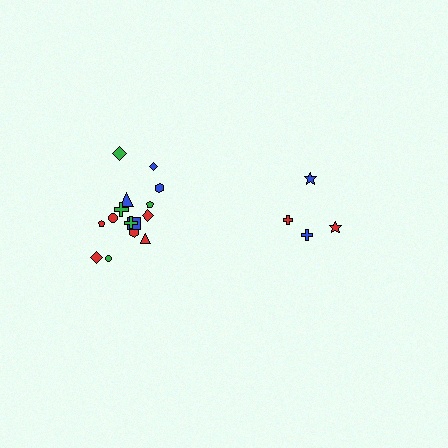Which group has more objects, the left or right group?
The left group.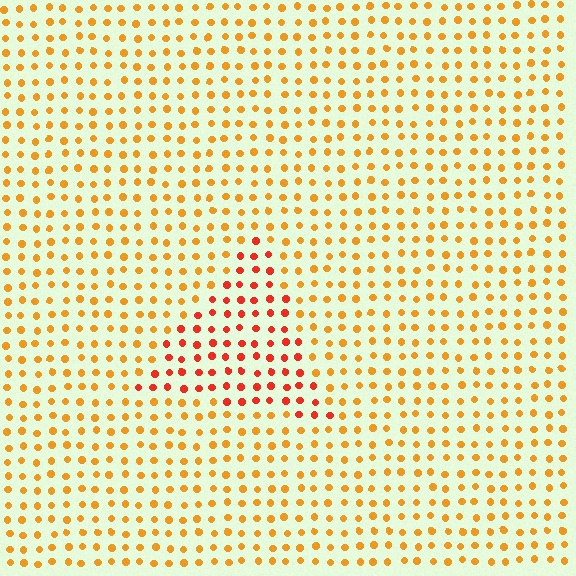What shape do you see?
I see a triangle.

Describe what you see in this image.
The image is filled with small orange elements in a uniform arrangement. A triangle-shaped region is visible where the elements are tinted to a slightly different hue, forming a subtle color boundary.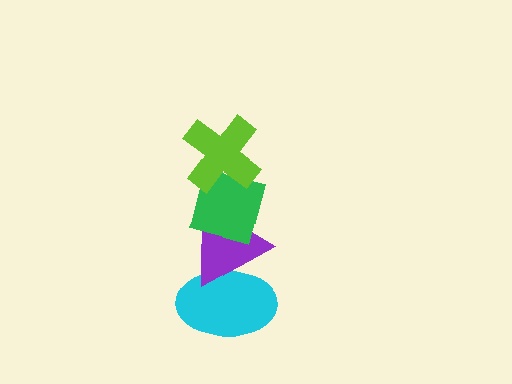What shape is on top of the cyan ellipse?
The purple triangle is on top of the cyan ellipse.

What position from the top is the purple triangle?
The purple triangle is 3rd from the top.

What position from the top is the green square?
The green square is 2nd from the top.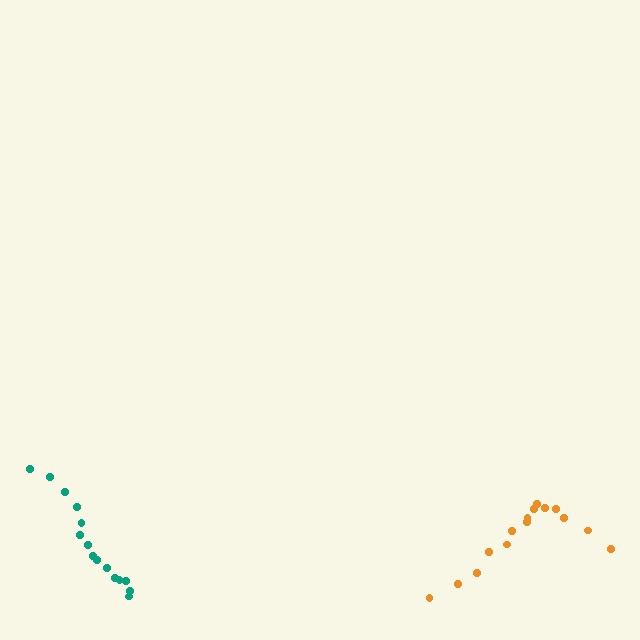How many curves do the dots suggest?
There are 2 distinct paths.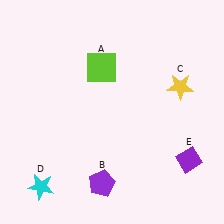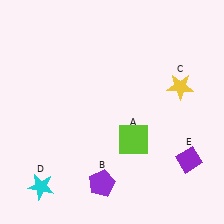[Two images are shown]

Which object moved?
The lime square (A) moved down.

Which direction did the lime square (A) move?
The lime square (A) moved down.